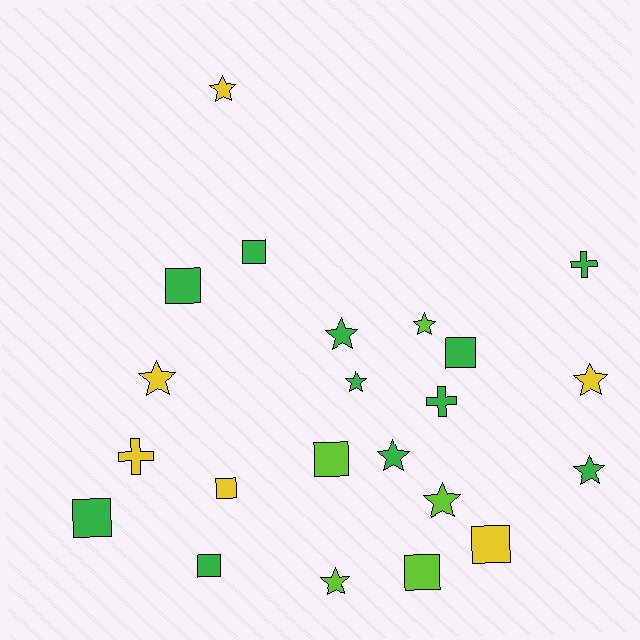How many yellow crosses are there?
There is 1 yellow cross.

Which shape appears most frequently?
Star, with 10 objects.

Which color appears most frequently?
Green, with 11 objects.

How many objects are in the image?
There are 22 objects.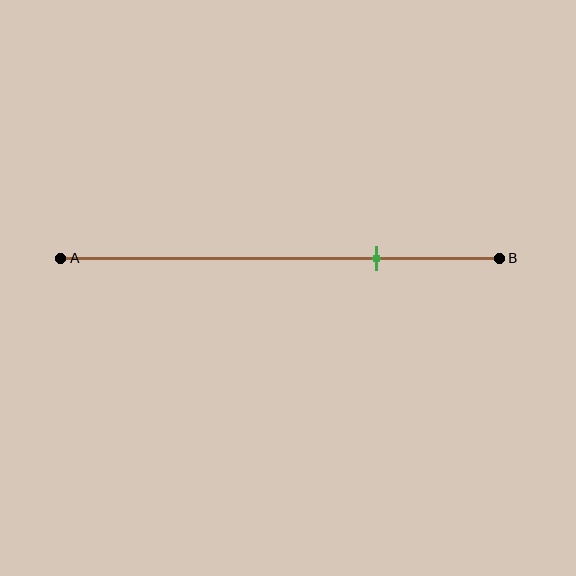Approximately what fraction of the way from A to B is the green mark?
The green mark is approximately 70% of the way from A to B.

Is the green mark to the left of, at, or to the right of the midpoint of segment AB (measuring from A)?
The green mark is to the right of the midpoint of segment AB.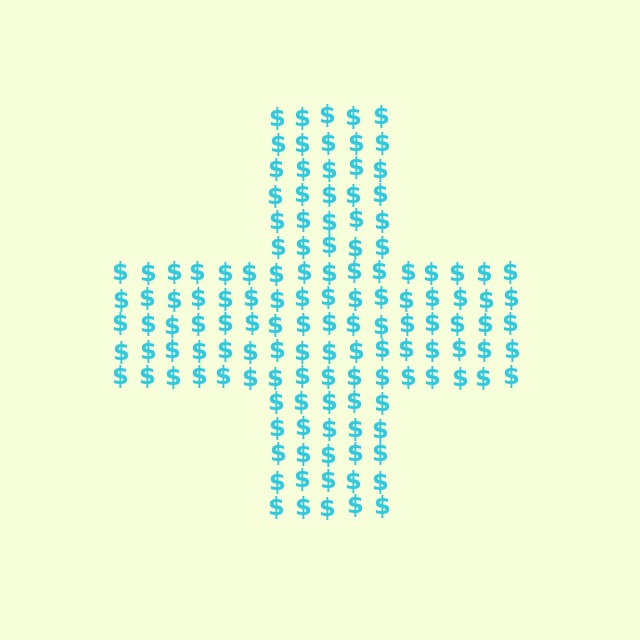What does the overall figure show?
The overall figure shows a cross.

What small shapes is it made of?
It is made of small dollar signs.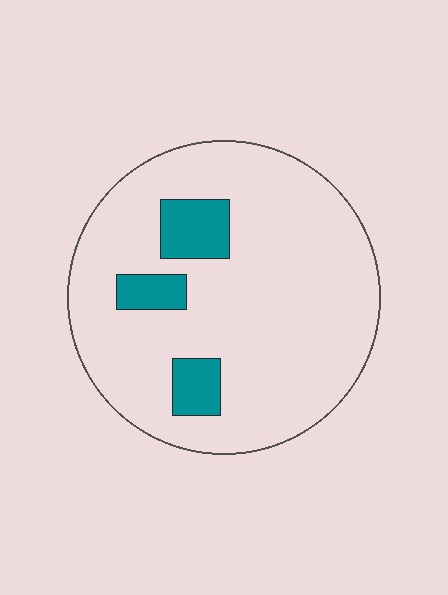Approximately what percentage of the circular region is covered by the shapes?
Approximately 10%.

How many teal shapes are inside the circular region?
3.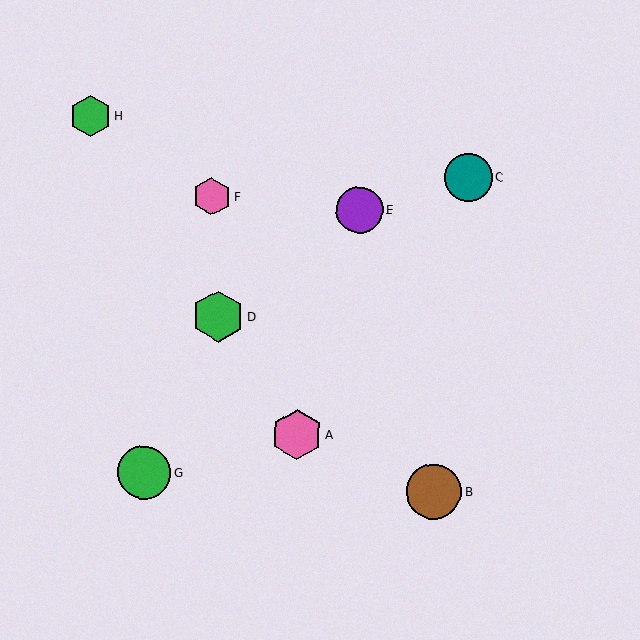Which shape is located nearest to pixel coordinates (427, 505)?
The brown circle (labeled B) at (434, 491) is nearest to that location.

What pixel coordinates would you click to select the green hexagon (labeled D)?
Click at (218, 316) to select the green hexagon D.